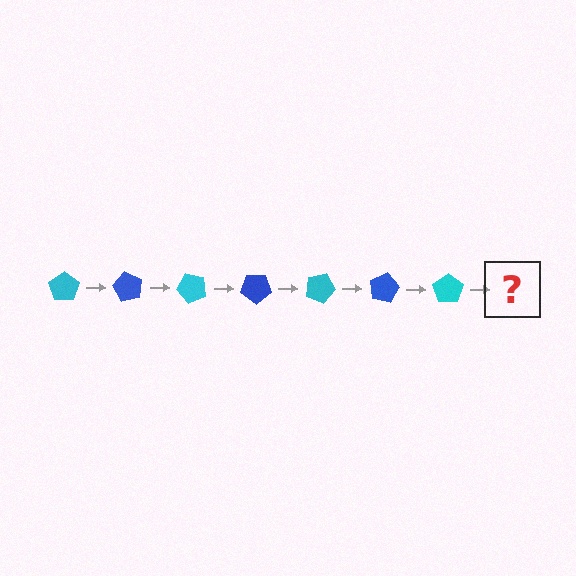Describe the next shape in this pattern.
It should be a blue pentagon, rotated 420 degrees from the start.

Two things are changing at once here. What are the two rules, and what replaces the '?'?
The two rules are that it rotates 60 degrees each step and the color cycles through cyan and blue. The '?' should be a blue pentagon, rotated 420 degrees from the start.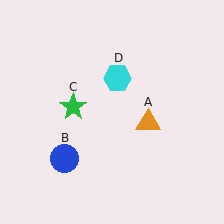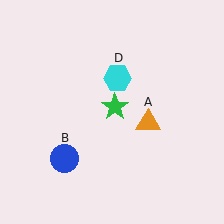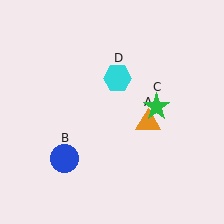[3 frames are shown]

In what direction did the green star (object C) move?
The green star (object C) moved right.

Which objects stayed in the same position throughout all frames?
Orange triangle (object A) and blue circle (object B) and cyan hexagon (object D) remained stationary.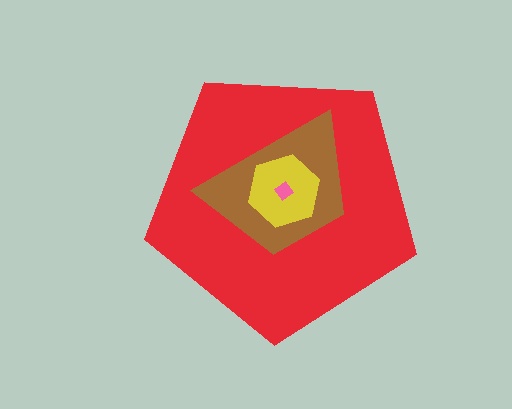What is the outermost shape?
The red pentagon.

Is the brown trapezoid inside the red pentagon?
Yes.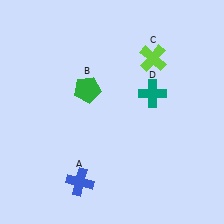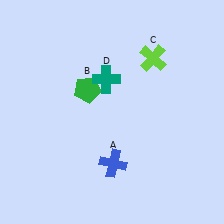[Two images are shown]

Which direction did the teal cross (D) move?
The teal cross (D) moved left.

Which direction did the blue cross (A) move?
The blue cross (A) moved right.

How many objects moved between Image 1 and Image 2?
2 objects moved between the two images.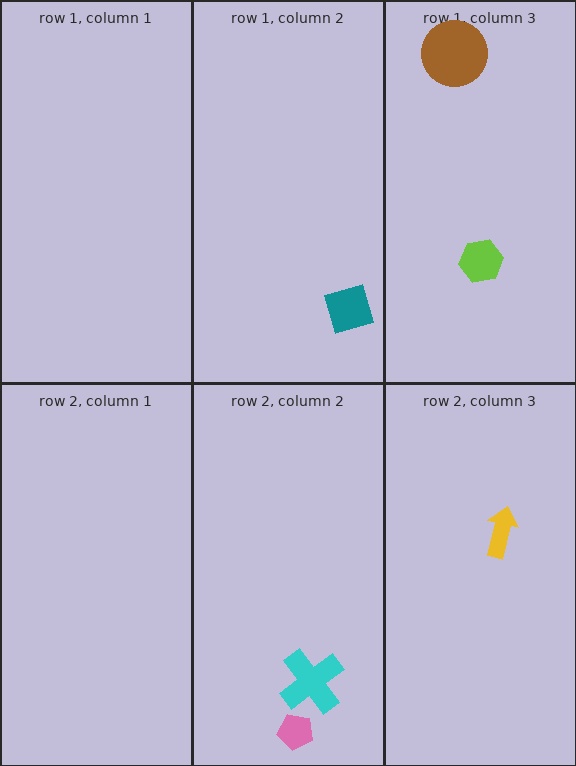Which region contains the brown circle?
The row 1, column 3 region.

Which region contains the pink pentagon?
The row 2, column 2 region.